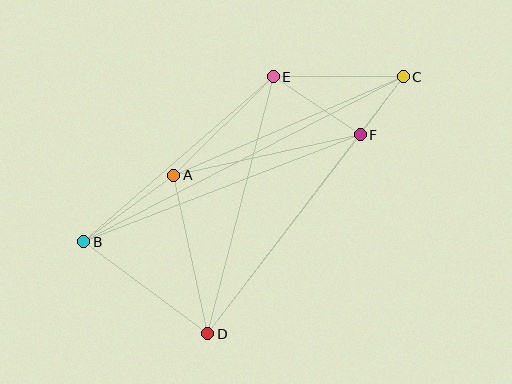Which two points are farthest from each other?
Points B and C are farthest from each other.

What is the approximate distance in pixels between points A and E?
The distance between A and E is approximately 140 pixels.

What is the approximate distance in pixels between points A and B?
The distance between A and B is approximately 112 pixels.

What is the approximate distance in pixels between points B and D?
The distance between B and D is approximately 154 pixels.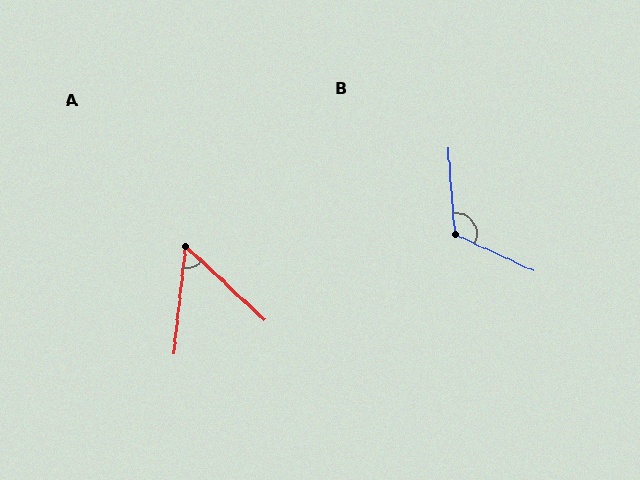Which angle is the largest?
B, at approximately 119 degrees.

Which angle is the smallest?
A, at approximately 54 degrees.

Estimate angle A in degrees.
Approximately 54 degrees.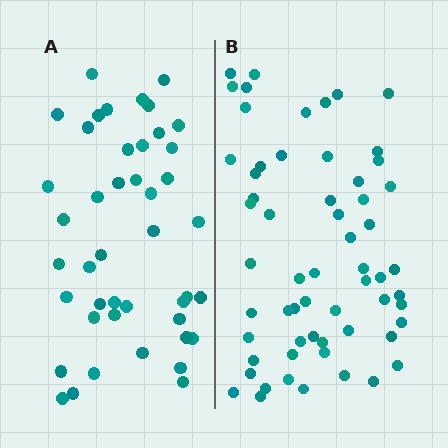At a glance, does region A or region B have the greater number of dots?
Region B (the right region) has more dots.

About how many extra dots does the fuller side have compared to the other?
Region B has approximately 15 more dots than region A.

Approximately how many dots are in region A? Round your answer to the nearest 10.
About 40 dots. (The exact count is 44, which rounds to 40.)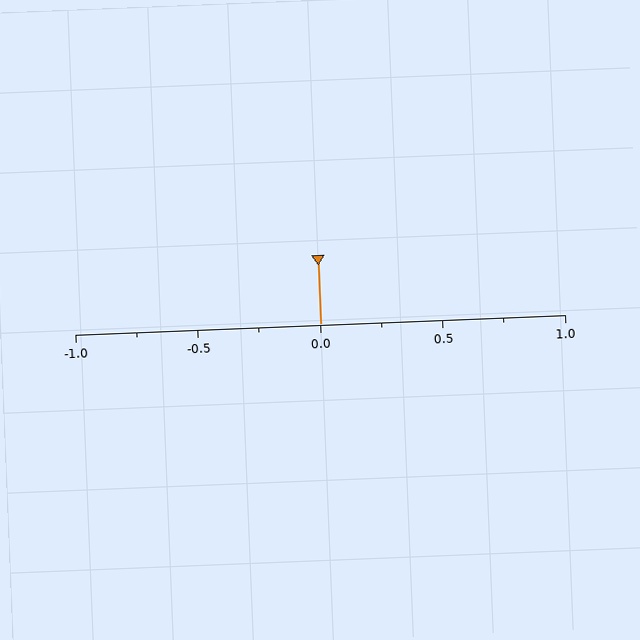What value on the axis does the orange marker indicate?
The marker indicates approximately 0.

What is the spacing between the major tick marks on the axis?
The major ticks are spaced 0.5 apart.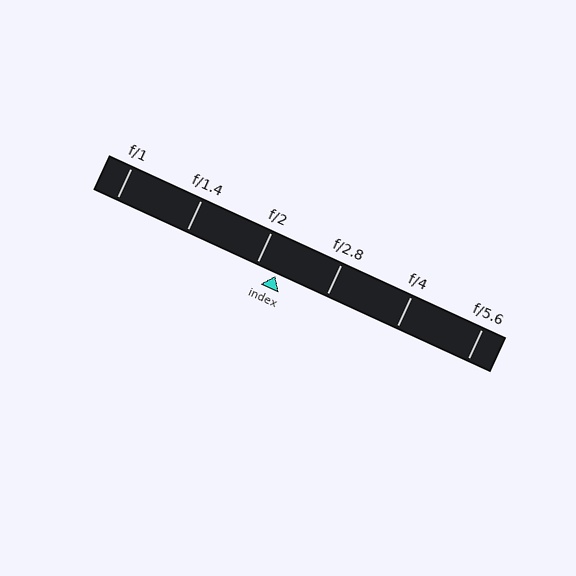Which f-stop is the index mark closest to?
The index mark is closest to f/2.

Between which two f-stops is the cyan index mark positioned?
The index mark is between f/2 and f/2.8.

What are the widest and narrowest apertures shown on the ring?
The widest aperture shown is f/1 and the narrowest is f/5.6.